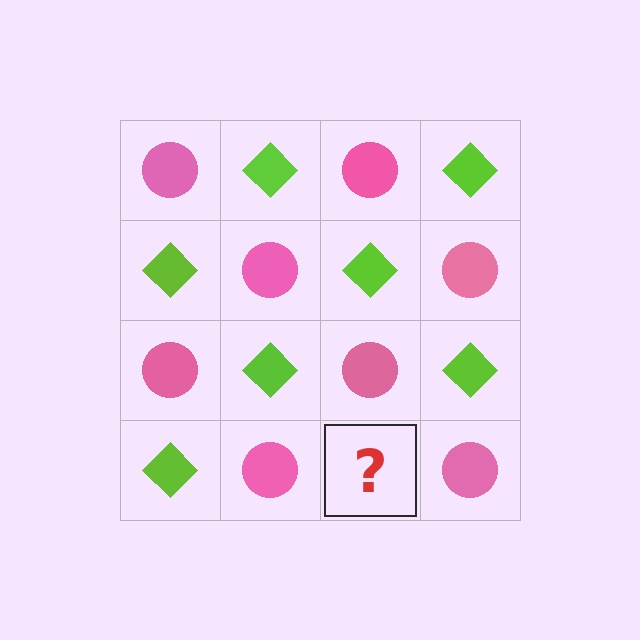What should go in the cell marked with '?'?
The missing cell should contain a lime diamond.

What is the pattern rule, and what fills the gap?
The rule is that it alternates pink circle and lime diamond in a checkerboard pattern. The gap should be filled with a lime diamond.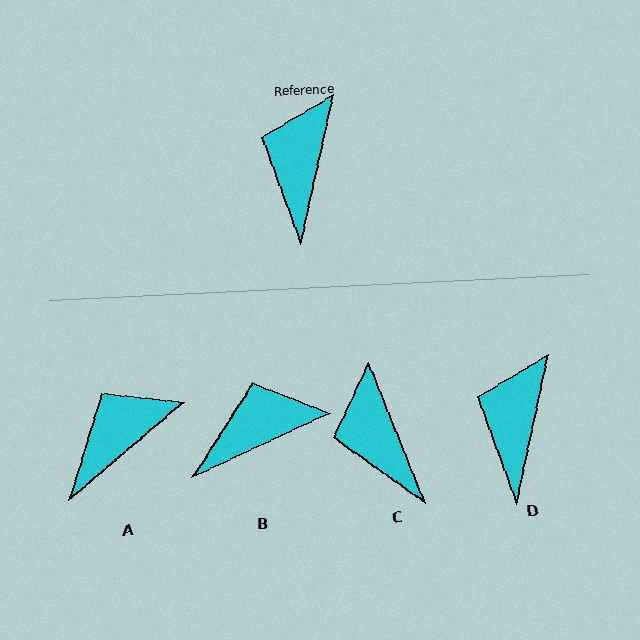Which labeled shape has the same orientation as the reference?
D.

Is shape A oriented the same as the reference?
No, it is off by about 37 degrees.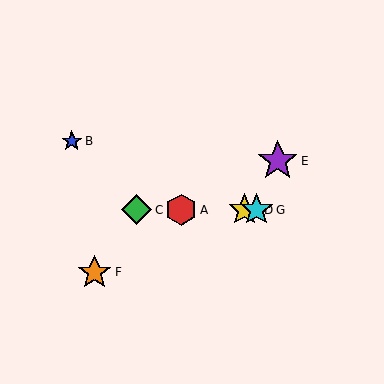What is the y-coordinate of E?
Object E is at y≈161.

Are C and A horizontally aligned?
Yes, both are at y≈210.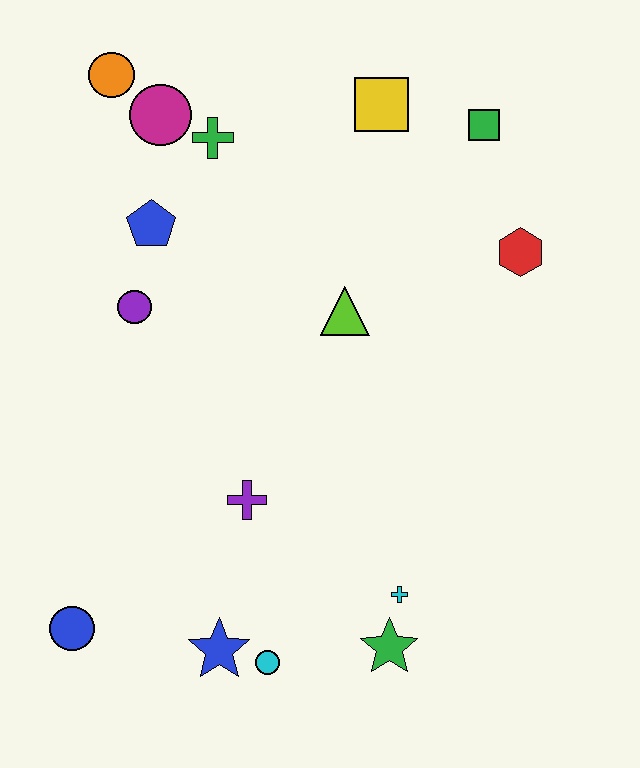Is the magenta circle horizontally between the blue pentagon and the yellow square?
Yes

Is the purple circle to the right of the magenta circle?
No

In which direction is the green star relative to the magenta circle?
The green star is below the magenta circle.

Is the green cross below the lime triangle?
No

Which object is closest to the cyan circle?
The blue star is closest to the cyan circle.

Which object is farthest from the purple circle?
The green star is farthest from the purple circle.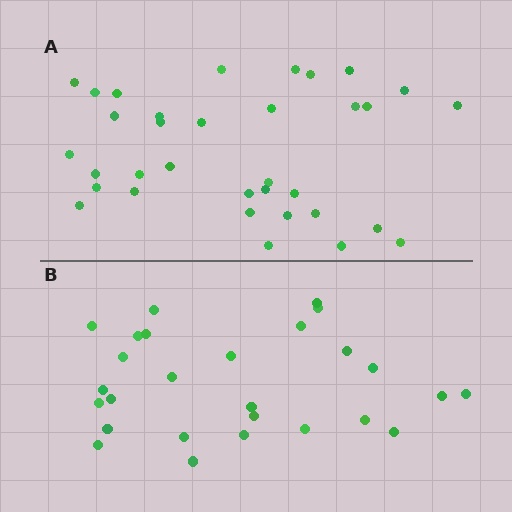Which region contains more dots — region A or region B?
Region A (the top region) has more dots.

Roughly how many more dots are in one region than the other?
Region A has roughly 8 or so more dots than region B.